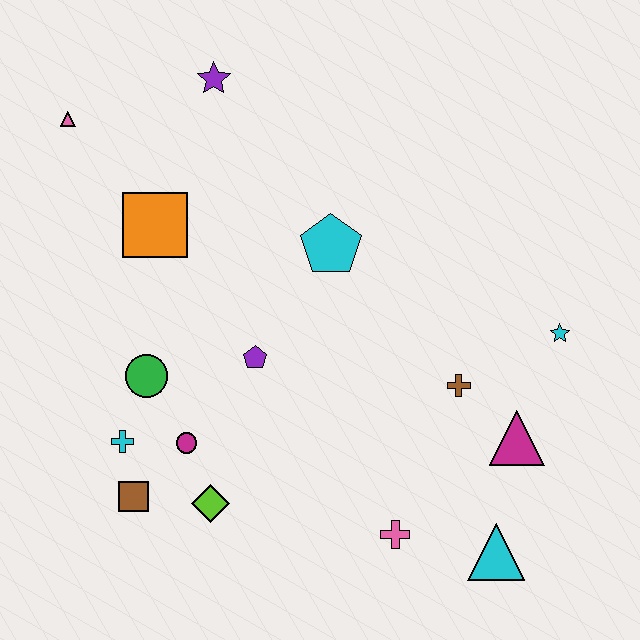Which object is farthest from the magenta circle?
The cyan star is farthest from the magenta circle.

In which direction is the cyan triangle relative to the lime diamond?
The cyan triangle is to the right of the lime diamond.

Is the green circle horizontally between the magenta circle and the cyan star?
No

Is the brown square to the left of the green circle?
Yes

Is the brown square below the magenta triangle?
Yes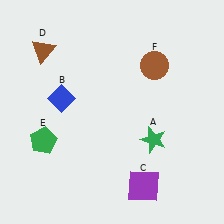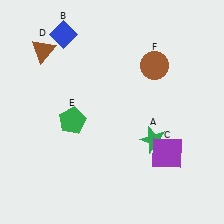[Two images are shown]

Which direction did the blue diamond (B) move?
The blue diamond (B) moved up.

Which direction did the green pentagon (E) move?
The green pentagon (E) moved right.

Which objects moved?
The objects that moved are: the blue diamond (B), the purple square (C), the green pentagon (E).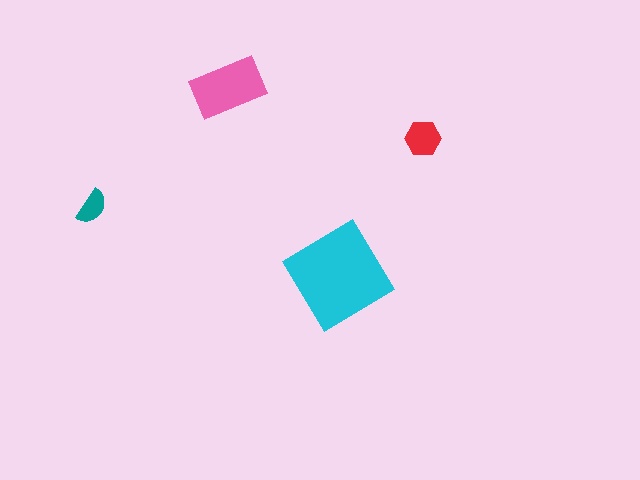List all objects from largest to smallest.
The cyan diamond, the pink rectangle, the red hexagon, the teal semicircle.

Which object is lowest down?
The cyan diamond is bottommost.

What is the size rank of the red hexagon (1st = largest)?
3rd.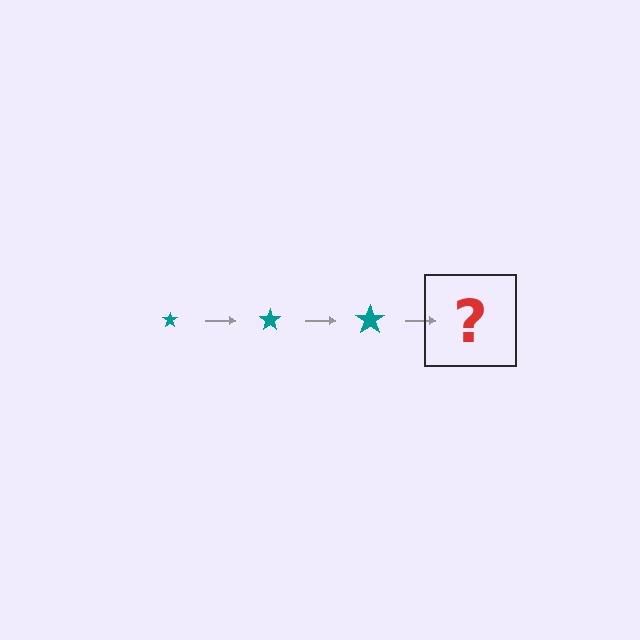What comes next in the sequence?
The next element should be a teal star, larger than the previous one.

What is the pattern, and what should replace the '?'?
The pattern is that the star gets progressively larger each step. The '?' should be a teal star, larger than the previous one.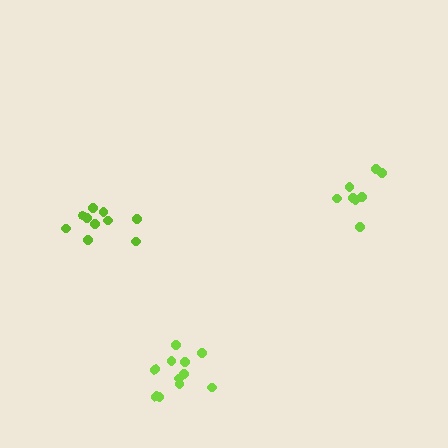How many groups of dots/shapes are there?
There are 3 groups.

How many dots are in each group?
Group 1: 11 dots, Group 2: 10 dots, Group 3: 8 dots (29 total).